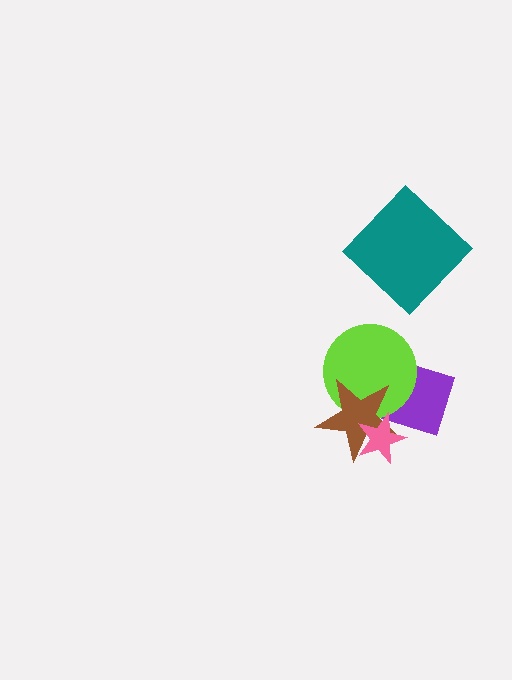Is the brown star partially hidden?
Yes, it is partially covered by another shape.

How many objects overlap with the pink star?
1 object overlaps with the pink star.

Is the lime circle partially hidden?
Yes, it is partially covered by another shape.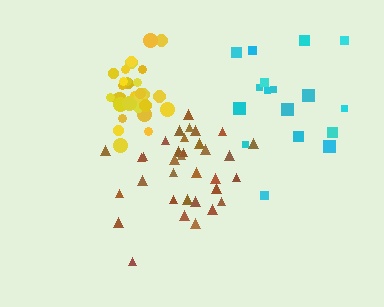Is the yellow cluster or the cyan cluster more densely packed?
Yellow.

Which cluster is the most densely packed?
Yellow.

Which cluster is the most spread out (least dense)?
Cyan.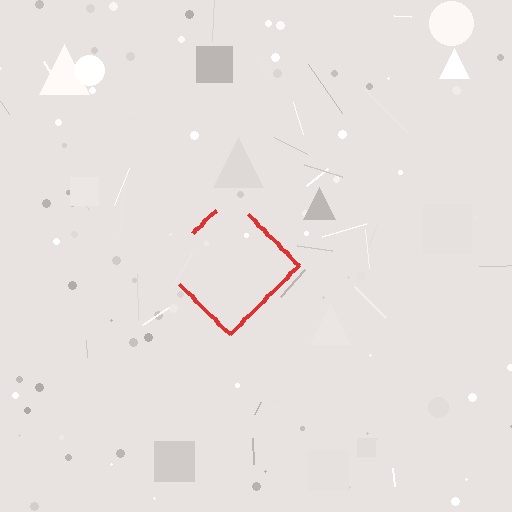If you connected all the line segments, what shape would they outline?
They would outline a diamond.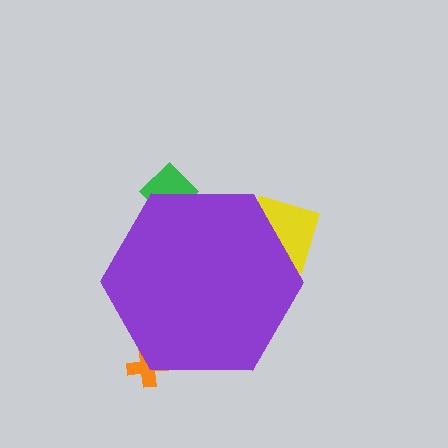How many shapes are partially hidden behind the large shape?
3 shapes are partially hidden.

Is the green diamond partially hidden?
Yes, the green diamond is partially hidden behind the purple hexagon.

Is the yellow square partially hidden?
Yes, the yellow square is partially hidden behind the purple hexagon.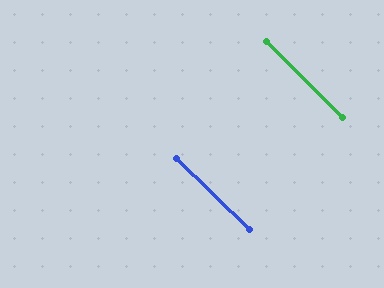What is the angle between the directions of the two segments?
Approximately 1 degree.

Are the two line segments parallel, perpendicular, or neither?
Parallel — their directions differ by only 0.6°.